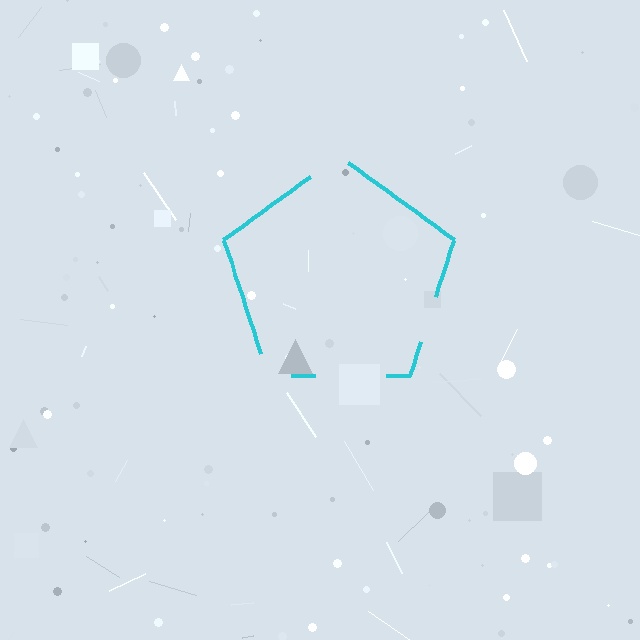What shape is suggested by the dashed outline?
The dashed outline suggests a pentagon.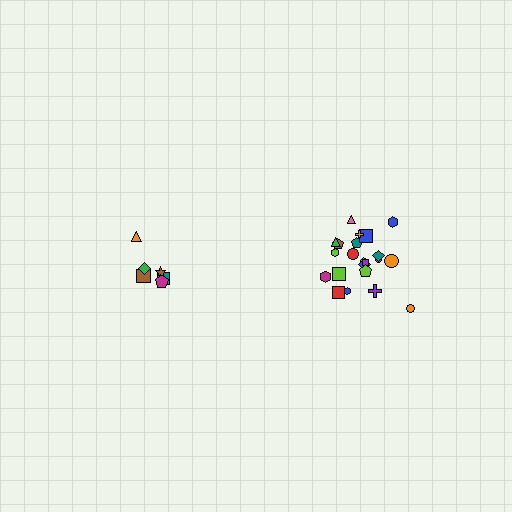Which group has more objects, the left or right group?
The right group.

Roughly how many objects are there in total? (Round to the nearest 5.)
Roughly 30 objects in total.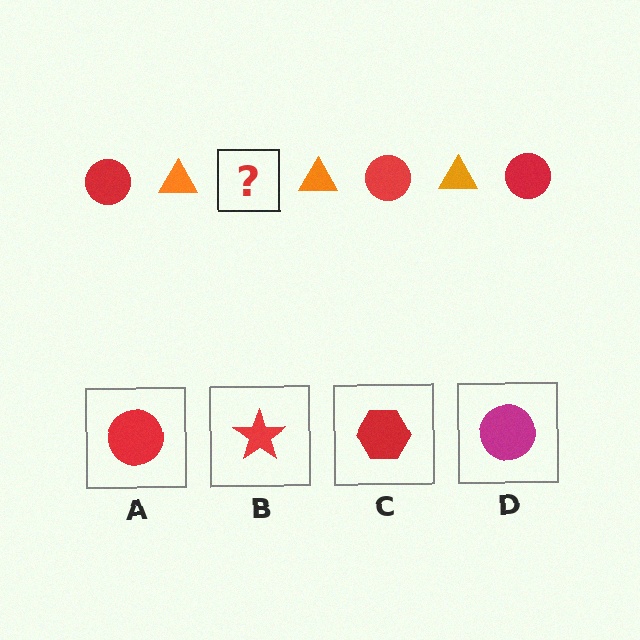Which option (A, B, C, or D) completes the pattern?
A.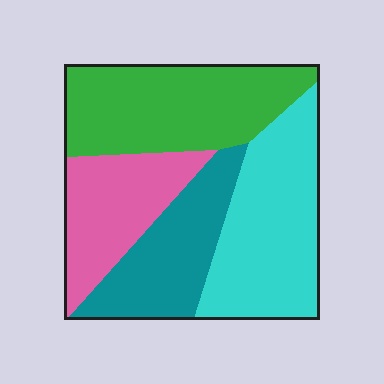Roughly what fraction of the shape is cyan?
Cyan covers roughly 30% of the shape.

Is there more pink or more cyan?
Cyan.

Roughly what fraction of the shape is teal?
Teal takes up between a sixth and a third of the shape.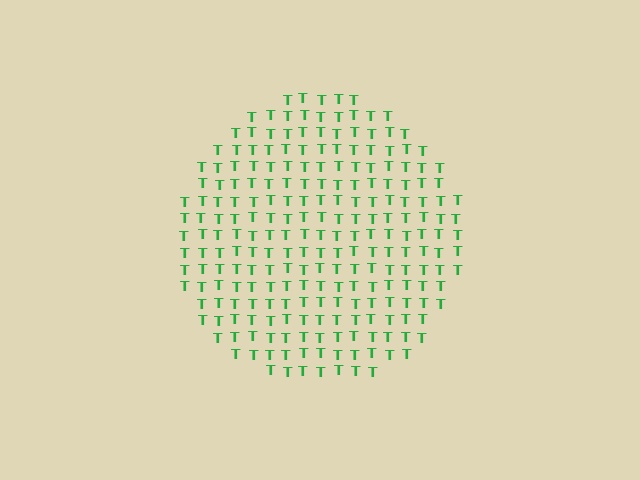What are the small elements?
The small elements are letter T's.